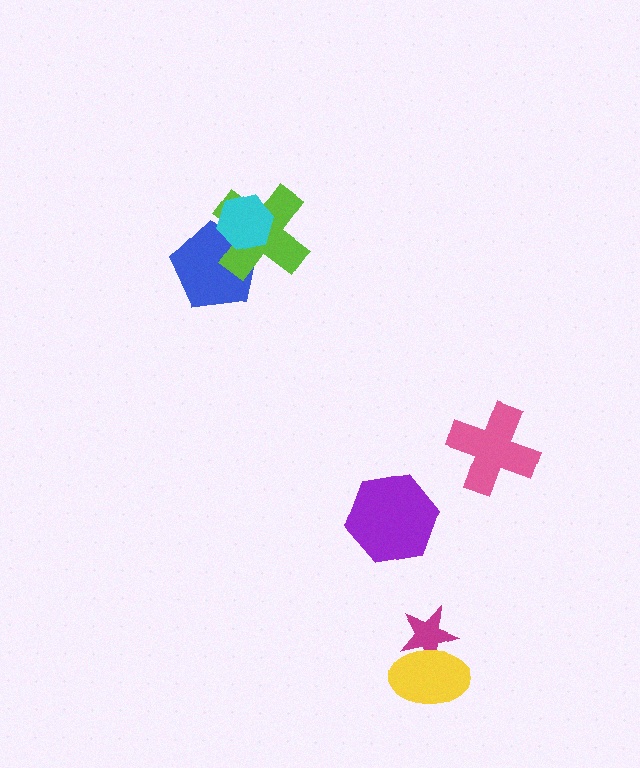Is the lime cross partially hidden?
Yes, it is partially covered by another shape.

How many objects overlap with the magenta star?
1 object overlaps with the magenta star.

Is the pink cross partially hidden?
No, no other shape covers it.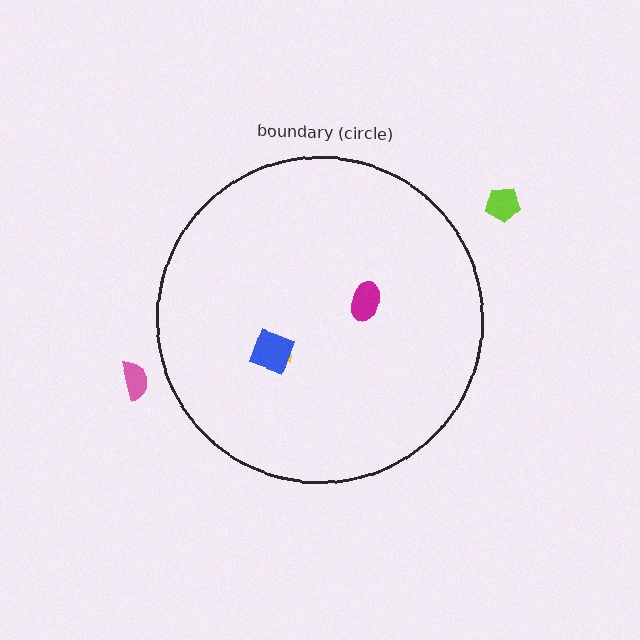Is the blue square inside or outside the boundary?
Inside.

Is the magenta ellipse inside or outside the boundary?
Inside.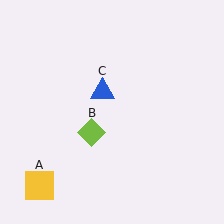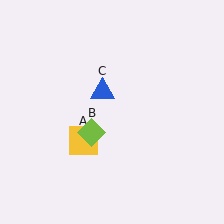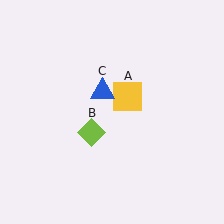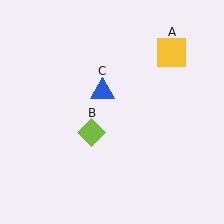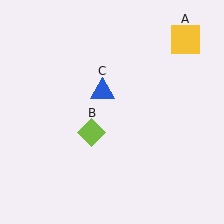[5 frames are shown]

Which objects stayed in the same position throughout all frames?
Lime diamond (object B) and blue triangle (object C) remained stationary.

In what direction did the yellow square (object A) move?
The yellow square (object A) moved up and to the right.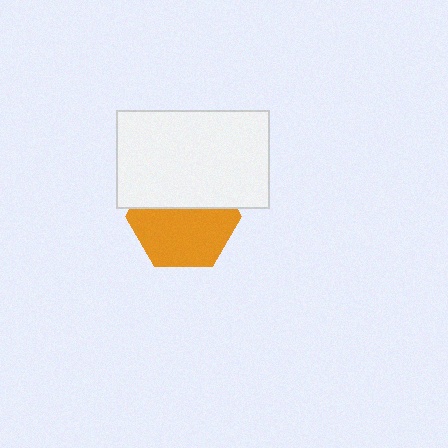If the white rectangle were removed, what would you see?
You would see the complete orange hexagon.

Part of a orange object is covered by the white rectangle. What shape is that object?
It is a hexagon.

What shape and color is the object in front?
The object in front is a white rectangle.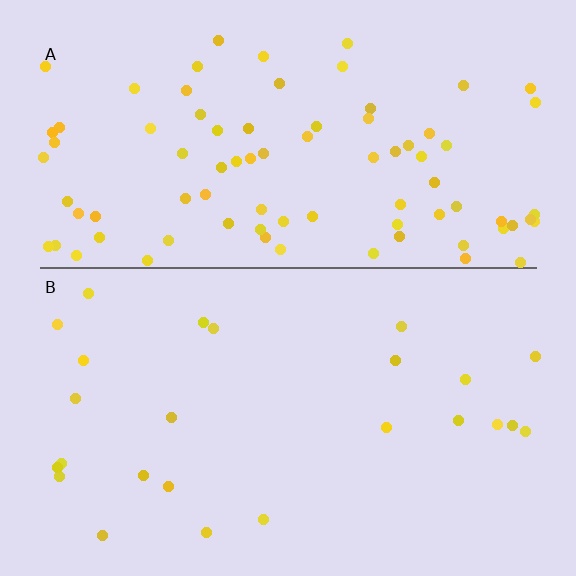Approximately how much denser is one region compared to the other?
Approximately 3.4× — region A over region B.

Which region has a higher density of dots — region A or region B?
A (the top).